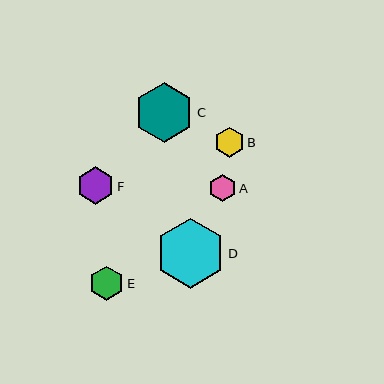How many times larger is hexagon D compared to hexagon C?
Hexagon D is approximately 1.2 times the size of hexagon C.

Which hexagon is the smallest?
Hexagon A is the smallest with a size of approximately 27 pixels.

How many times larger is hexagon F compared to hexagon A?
Hexagon F is approximately 1.4 times the size of hexagon A.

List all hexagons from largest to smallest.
From largest to smallest: D, C, F, E, B, A.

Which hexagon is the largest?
Hexagon D is the largest with a size of approximately 70 pixels.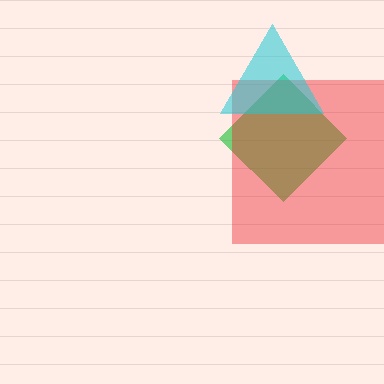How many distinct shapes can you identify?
There are 3 distinct shapes: a green diamond, a red square, a cyan triangle.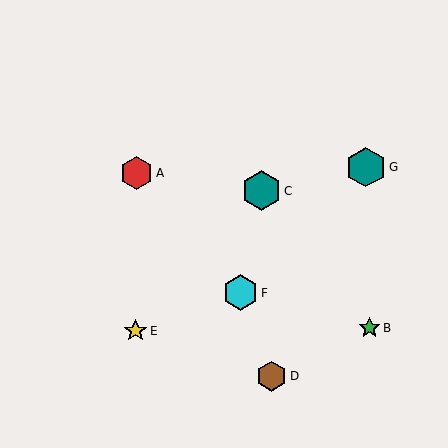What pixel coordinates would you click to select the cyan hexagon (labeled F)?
Click at (241, 293) to select the cyan hexagon F.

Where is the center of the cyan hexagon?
The center of the cyan hexagon is at (241, 293).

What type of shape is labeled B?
Shape B is a green star.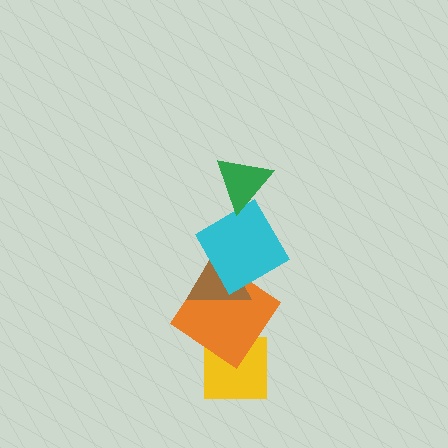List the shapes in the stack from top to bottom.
From top to bottom: the green triangle, the cyan diamond, the brown triangle, the orange diamond, the yellow square.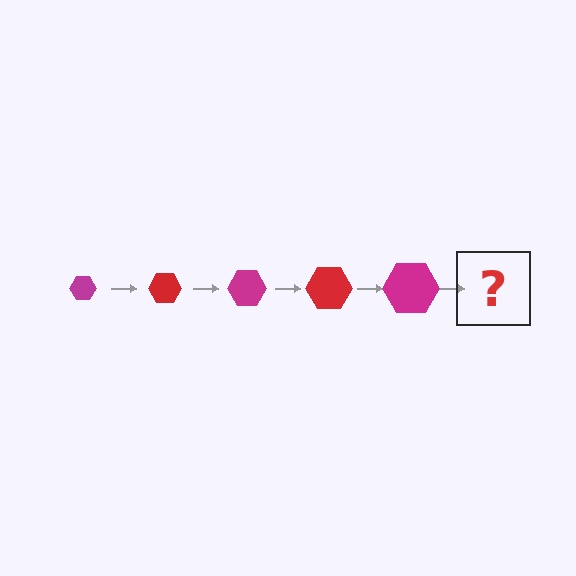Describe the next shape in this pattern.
It should be a red hexagon, larger than the previous one.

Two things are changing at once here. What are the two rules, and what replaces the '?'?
The two rules are that the hexagon grows larger each step and the color cycles through magenta and red. The '?' should be a red hexagon, larger than the previous one.